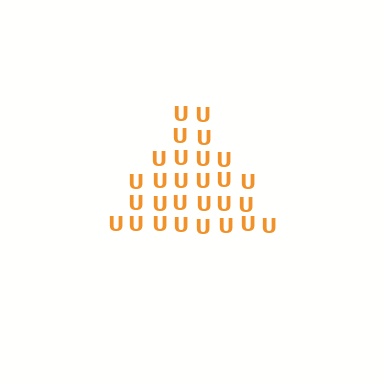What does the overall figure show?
The overall figure shows a triangle.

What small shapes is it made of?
It is made of small letter U's.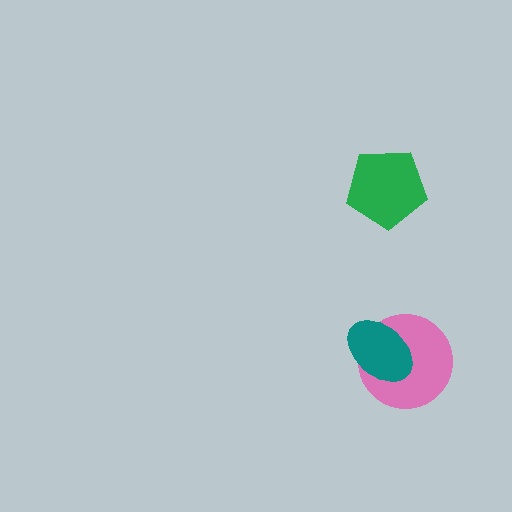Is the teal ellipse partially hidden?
No, no other shape covers it.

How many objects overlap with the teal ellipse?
1 object overlaps with the teal ellipse.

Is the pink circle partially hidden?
Yes, it is partially covered by another shape.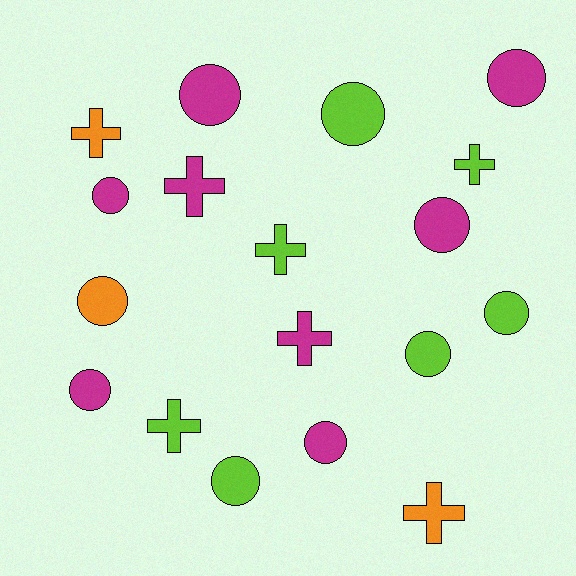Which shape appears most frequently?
Circle, with 11 objects.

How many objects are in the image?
There are 18 objects.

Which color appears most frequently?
Magenta, with 8 objects.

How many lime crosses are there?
There are 3 lime crosses.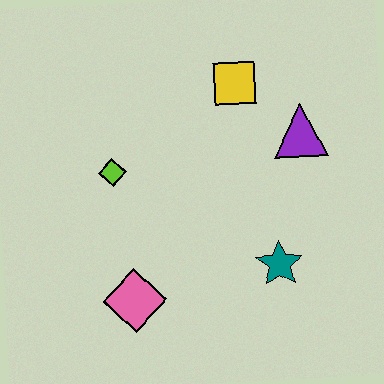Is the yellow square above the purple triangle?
Yes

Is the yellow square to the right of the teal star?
No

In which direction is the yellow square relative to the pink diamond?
The yellow square is above the pink diamond.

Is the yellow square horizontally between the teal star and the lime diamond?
Yes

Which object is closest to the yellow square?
The purple triangle is closest to the yellow square.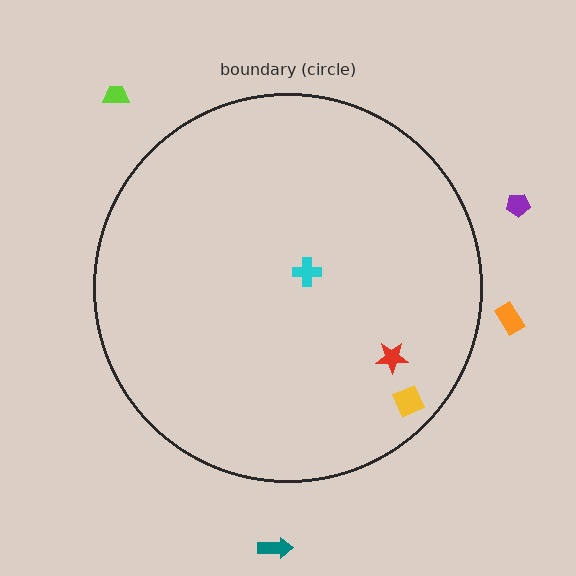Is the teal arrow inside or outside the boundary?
Outside.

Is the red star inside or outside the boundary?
Inside.